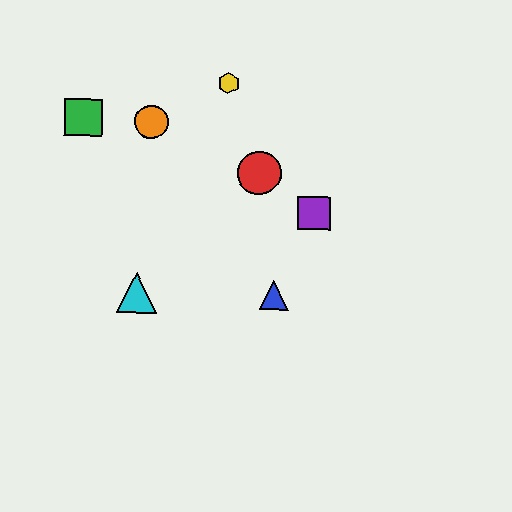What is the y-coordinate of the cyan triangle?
The cyan triangle is at y≈292.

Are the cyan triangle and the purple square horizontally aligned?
No, the cyan triangle is at y≈292 and the purple square is at y≈213.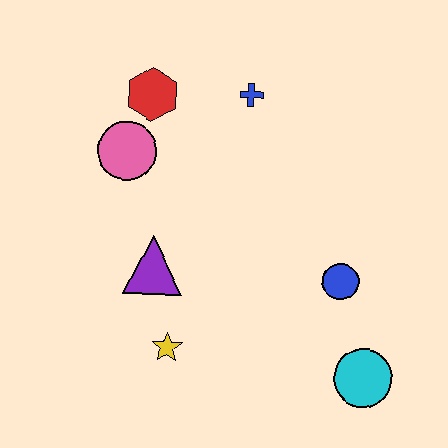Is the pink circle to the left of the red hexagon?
Yes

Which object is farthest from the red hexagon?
The cyan circle is farthest from the red hexagon.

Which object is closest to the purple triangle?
The yellow star is closest to the purple triangle.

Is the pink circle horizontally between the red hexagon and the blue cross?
No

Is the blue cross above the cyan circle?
Yes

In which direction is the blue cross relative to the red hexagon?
The blue cross is to the right of the red hexagon.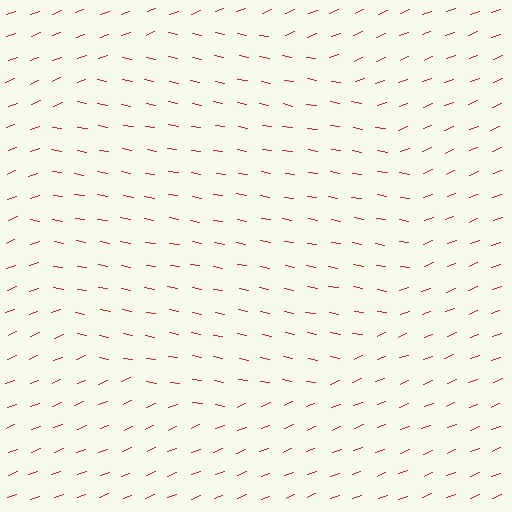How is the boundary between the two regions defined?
The boundary is defined purely by a change in line orientation (approximately 31 degrees difference). All lines are the same color and thickness.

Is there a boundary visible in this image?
Yes, there is a texture boundary formed by a change in line orientation.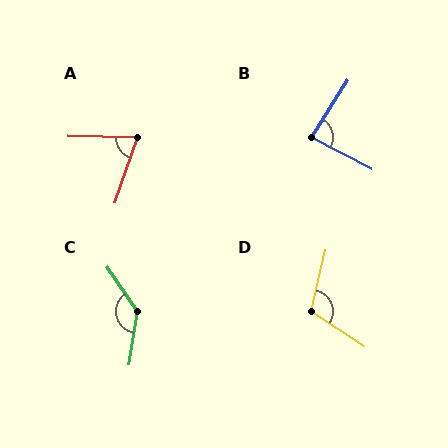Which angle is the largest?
C, at approximately 136 degrees.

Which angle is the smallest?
A, at approximately 72 degrees.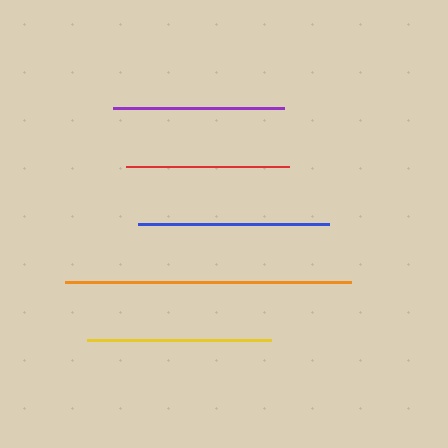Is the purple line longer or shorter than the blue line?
The blue line is longer than the purple line.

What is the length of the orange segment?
The orange segment is approximately 286 pixels long.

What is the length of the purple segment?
The purple segment is approximately 171 pixels long.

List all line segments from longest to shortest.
From longest to shortest: orange, blue, yellow, purple, red.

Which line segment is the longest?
The orange line is the longest at approximately 286 pixels.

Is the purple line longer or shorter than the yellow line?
The yellow line is longer than the purple line.